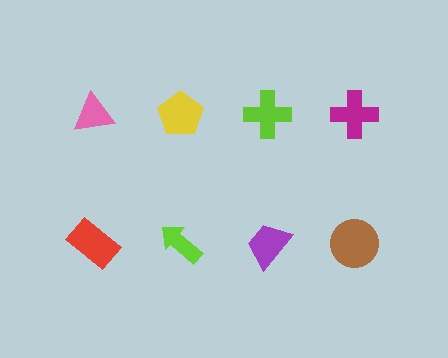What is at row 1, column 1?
A pink triangle.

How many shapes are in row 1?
4 shapes.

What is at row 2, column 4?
A brown circle.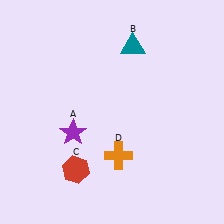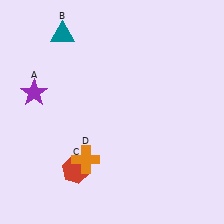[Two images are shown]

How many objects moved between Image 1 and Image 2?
3 objects moved between the two images.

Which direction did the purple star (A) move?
The purple star (A) moved up.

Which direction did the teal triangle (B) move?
The teal triangle (B) moved left.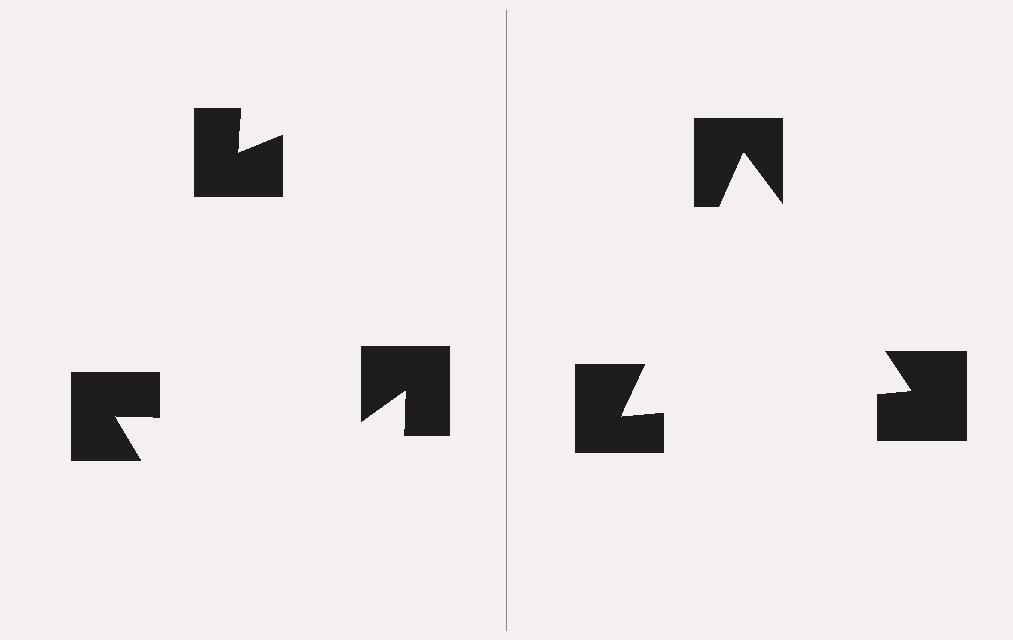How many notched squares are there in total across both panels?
6 — 3 on each side.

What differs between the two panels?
The notched squares are positioned identically on both sides; only the wedge orientations differ. On the right they align to a triangle; on the left they are misaligned.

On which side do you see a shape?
An illusory triangle appears on the right side. On the left side the wedge cuts are rotated, so no coherent shape forms.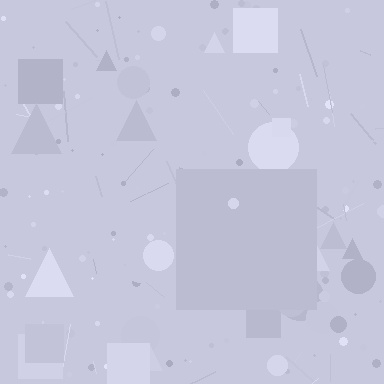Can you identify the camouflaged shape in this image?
The camouflaged shape is a square.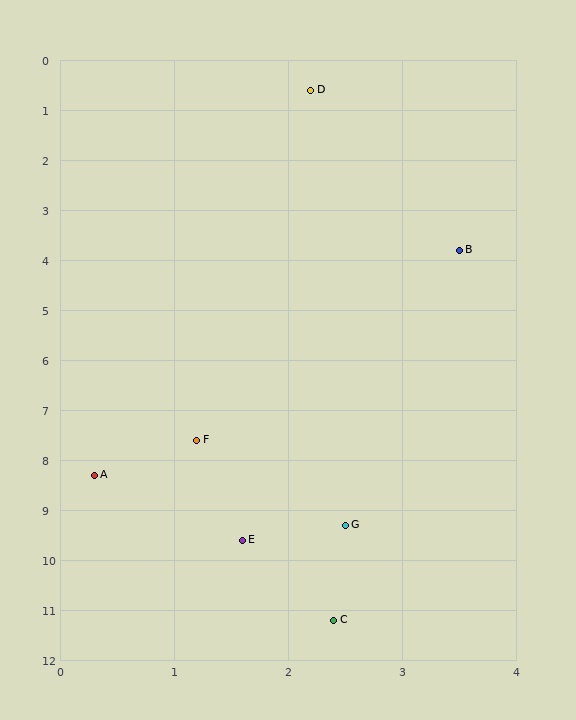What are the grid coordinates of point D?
Point D is at approximately (2.2, 0.6).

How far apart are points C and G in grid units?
Points C and G are about 1.9 grid units apart.